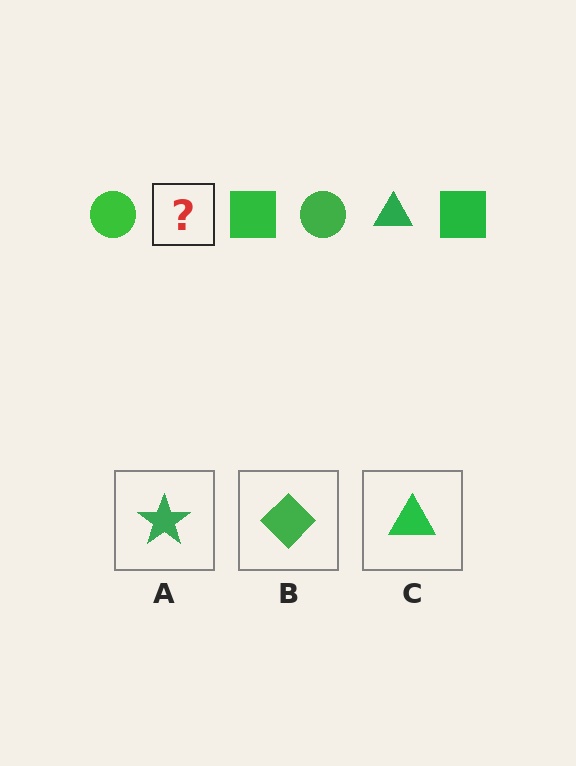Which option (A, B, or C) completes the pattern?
C.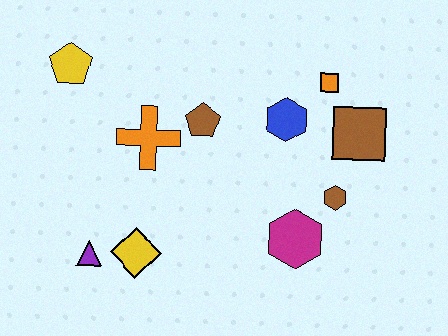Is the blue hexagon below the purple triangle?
No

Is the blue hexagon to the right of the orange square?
No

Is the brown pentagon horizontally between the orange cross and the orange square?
Yes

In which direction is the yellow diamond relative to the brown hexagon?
The yellow diamond is to the left of the brown hexagon.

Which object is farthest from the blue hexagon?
The purple triangle is farthest from the blue hexagon.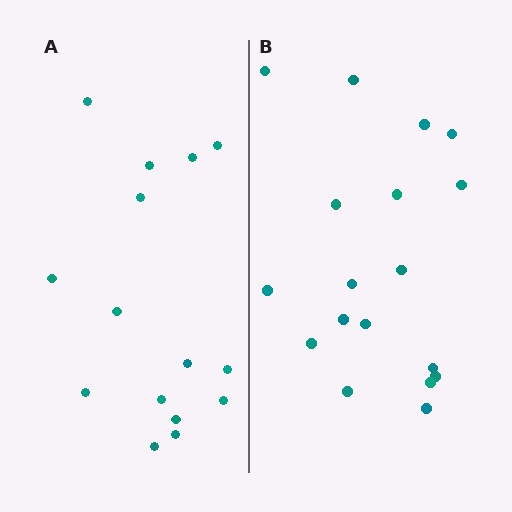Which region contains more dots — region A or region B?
Region B (the right region) has more dots.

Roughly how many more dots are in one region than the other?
Region B has just a few more — roughly 2 or 3 more dots than region A.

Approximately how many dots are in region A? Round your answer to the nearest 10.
About 20 dots. (The exact count is 15, which rounds to 20.)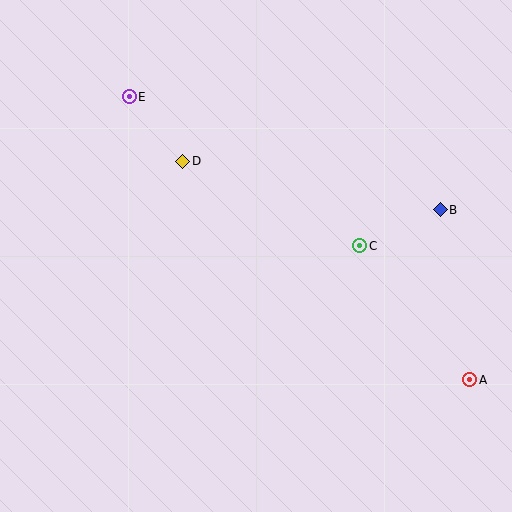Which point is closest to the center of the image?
Point C at (360, 246) is closest to the center.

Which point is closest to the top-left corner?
Point E is closest to the top-left corner.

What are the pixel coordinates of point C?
Point C is at (360, 246).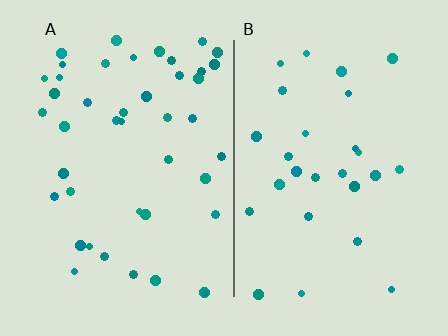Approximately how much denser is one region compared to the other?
Approximately 1.6× — region A over region B.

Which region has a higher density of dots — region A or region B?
A (the left).